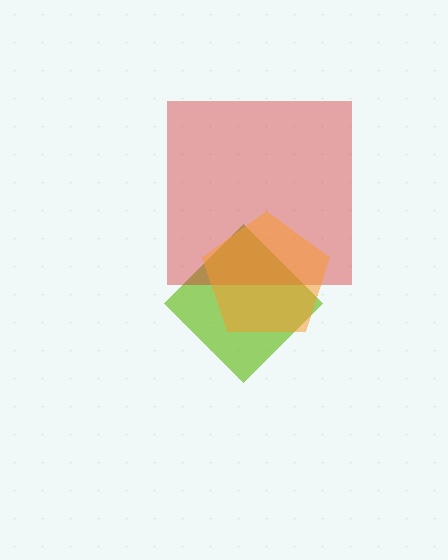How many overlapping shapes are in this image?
There are 3 overlapping shapes in the image.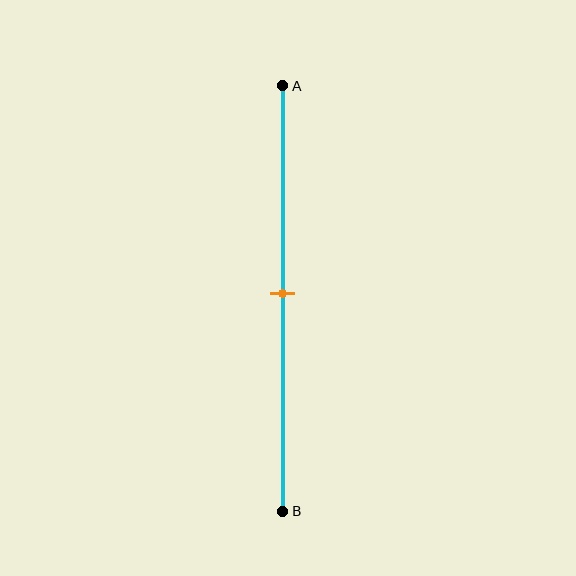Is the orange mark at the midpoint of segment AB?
Yes, the mark is approximately at the midpoint.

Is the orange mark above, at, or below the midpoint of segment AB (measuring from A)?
The orange mark is approximately at the midpoint of segment AB.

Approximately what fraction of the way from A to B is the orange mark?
The orange mark is approximately 50% of the way from A to B.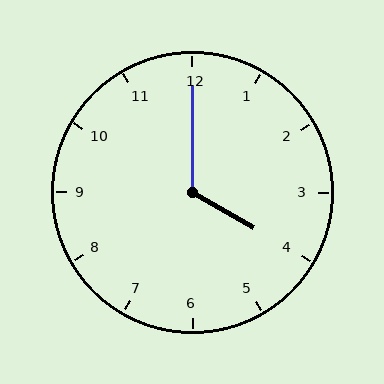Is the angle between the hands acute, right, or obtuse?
It is obtuse.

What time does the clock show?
4:00.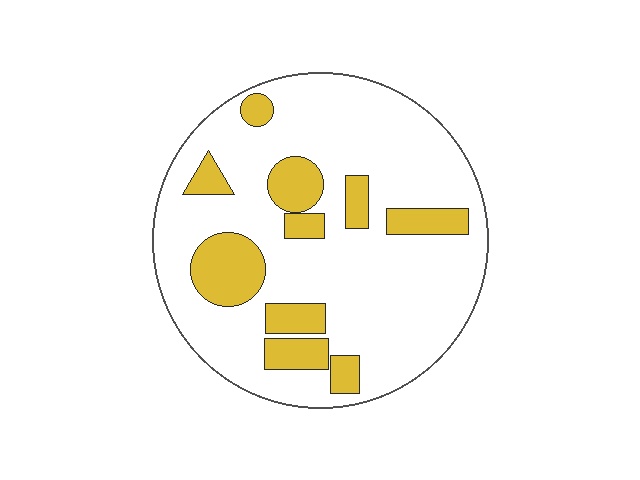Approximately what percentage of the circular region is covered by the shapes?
Approximately 20%.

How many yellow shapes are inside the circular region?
10.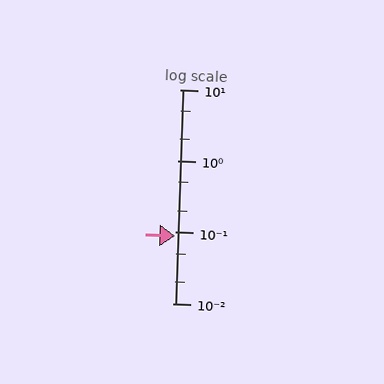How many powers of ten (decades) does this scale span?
The scale spans 3 decades, from 0.01 to 10.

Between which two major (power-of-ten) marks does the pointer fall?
The pointer is between 0.01 and 0.1.